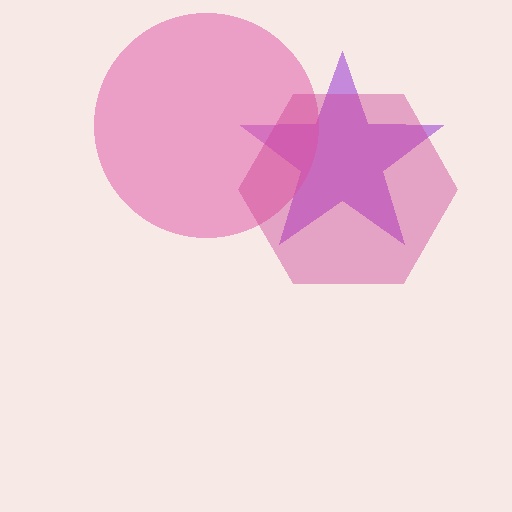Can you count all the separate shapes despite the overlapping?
Yes, there are 3 separate shapes.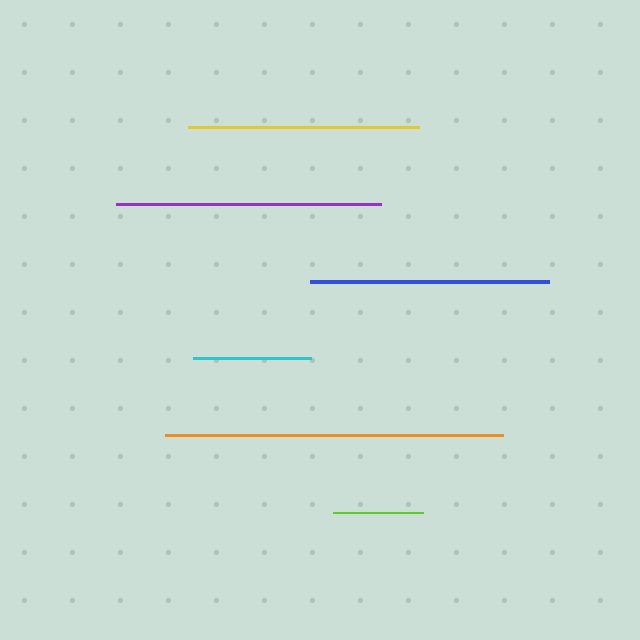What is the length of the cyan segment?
The cyan segment is approximately 118 pixels long.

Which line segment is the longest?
The orange line is the longest at approximately 337 pixels.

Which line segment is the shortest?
The lime line is the shortest at approximately 90 pixels.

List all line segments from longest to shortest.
From longest to shortest: orange, purple, blue, yellow, cyan, lime.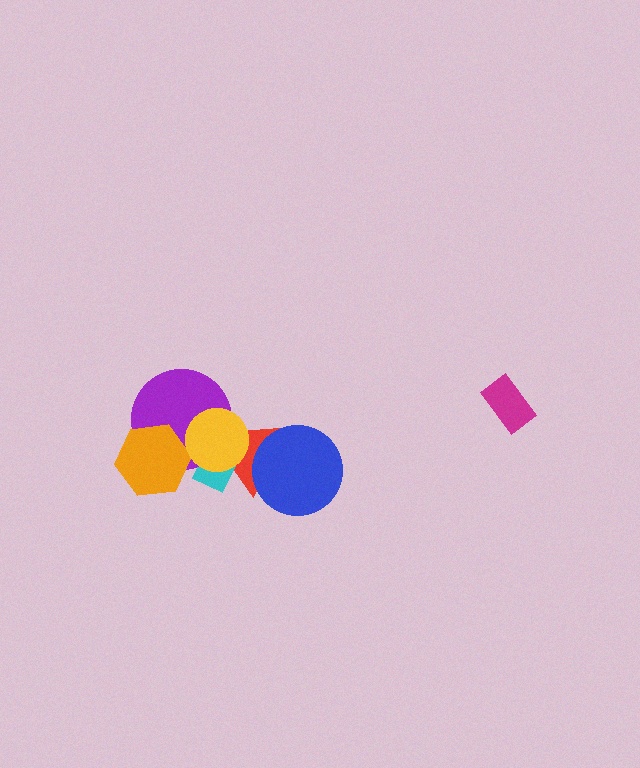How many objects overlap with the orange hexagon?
1 object overlaps with the orange hexagon.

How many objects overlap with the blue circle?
1 object overlaps with the blue circle.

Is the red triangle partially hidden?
Yes, it is partially covered by another shape.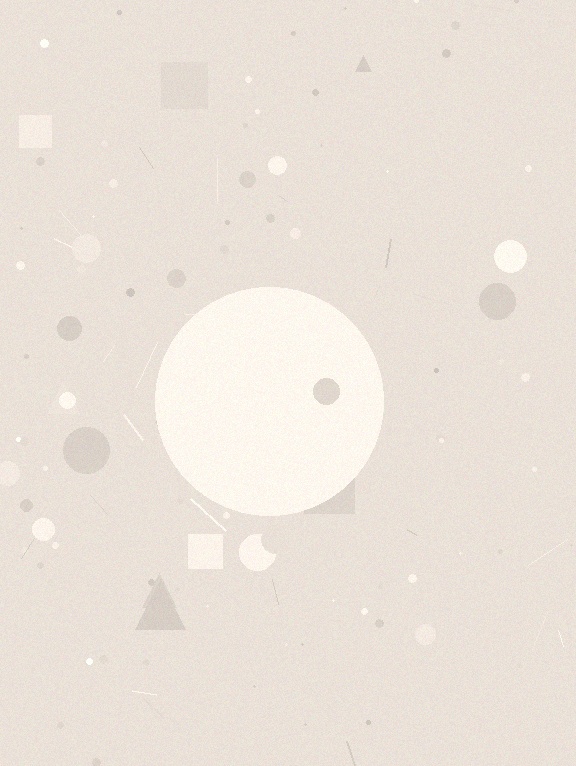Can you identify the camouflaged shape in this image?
The camouflaged shape is a circle.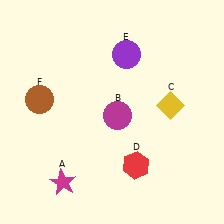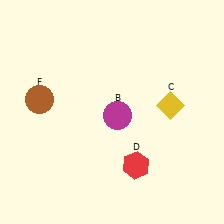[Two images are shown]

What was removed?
The purple circle (E), the magenta star (A) were removed in Image 2.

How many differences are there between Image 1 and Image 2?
There are 2 differences between the two images.